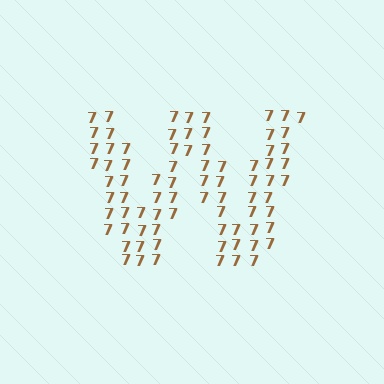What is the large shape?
The large shape is the letter W.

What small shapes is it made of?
It is made of small digit 7's.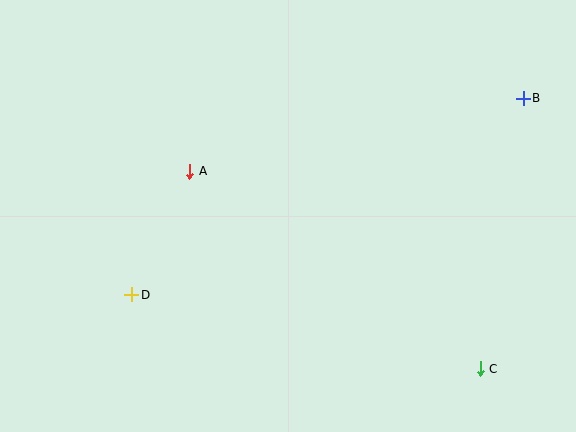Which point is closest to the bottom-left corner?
Point D is closest to the bottom-left corner.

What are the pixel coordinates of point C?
Point C is at (480, 369).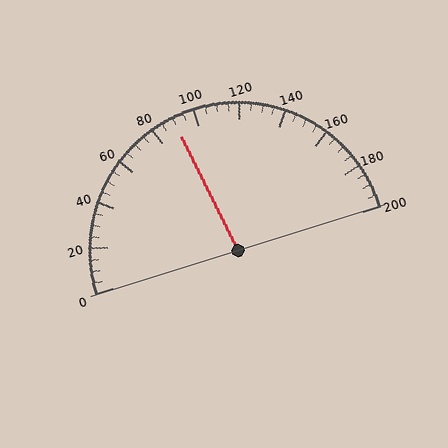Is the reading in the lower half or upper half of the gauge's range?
The reading is in the lower half of the range (0 to 200).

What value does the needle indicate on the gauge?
The needle indicates approximately 90.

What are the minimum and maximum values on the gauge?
The gauge ranges from 0 to 200.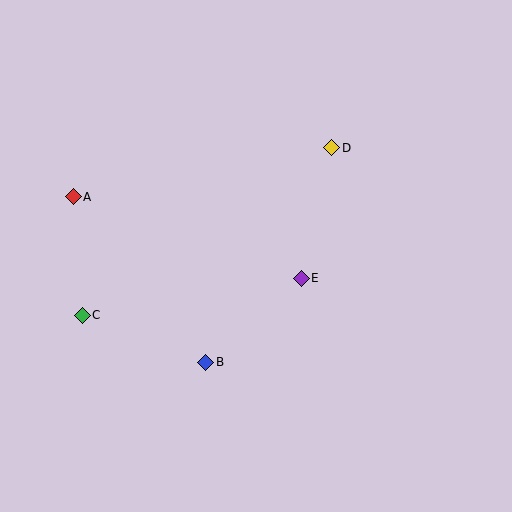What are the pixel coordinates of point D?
Point D is at (332, 148).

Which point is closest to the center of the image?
Point E at (301, 278) is closest to the center.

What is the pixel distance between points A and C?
The distance between A and C is 119 pixels.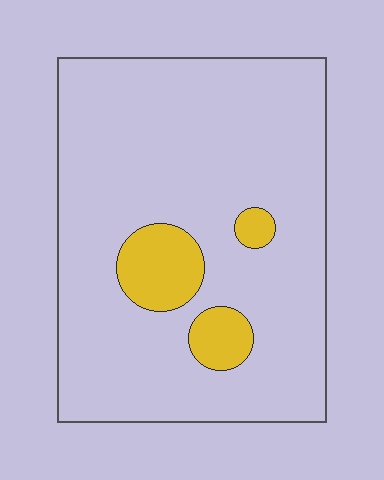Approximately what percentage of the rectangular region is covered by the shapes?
Approximately 10%.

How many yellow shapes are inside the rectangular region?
3.